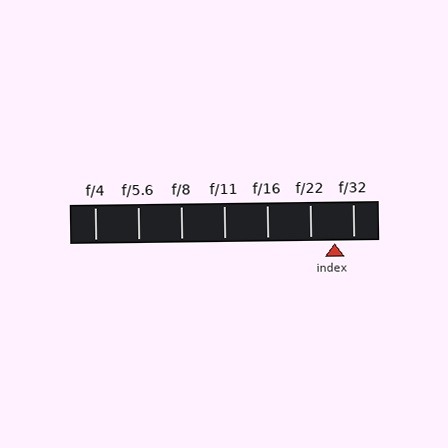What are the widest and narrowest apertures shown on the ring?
The widest aperture shown is f/4 and the narrowest is f/32.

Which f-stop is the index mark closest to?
The index mark is closest to f/32.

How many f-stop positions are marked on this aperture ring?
There are 7 f-stop positions marked.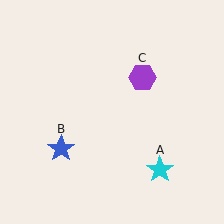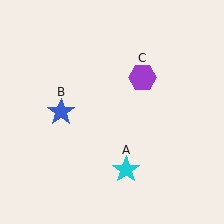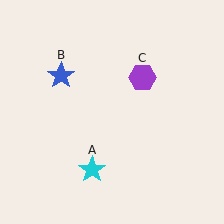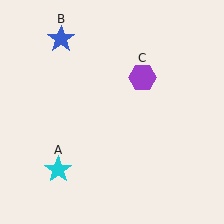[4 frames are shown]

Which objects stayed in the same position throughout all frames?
Purple hexagon (object C) remained stationary.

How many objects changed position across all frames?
2 objects changed position: cyan star (object A), blue star (object B).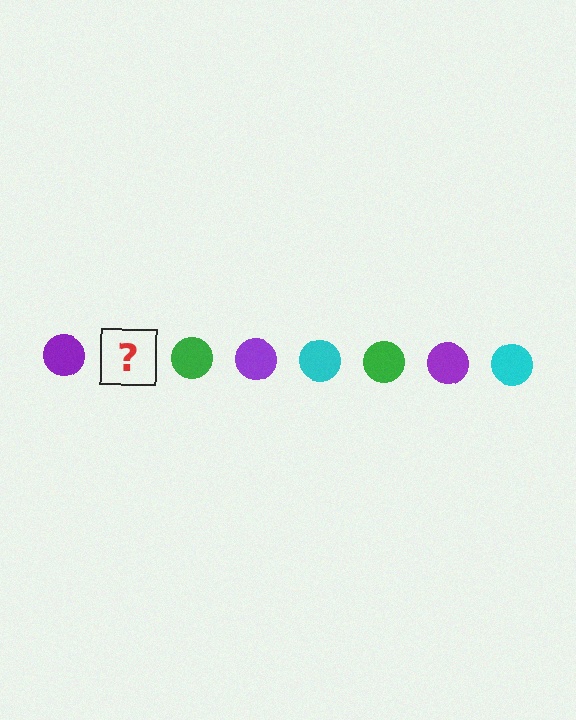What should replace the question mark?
The question mark should be replaced with a cyan circle.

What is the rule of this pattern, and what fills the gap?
The rule is that the pattern cycles through purple, cyan, green circles. The gap should be filled with a cyan circle.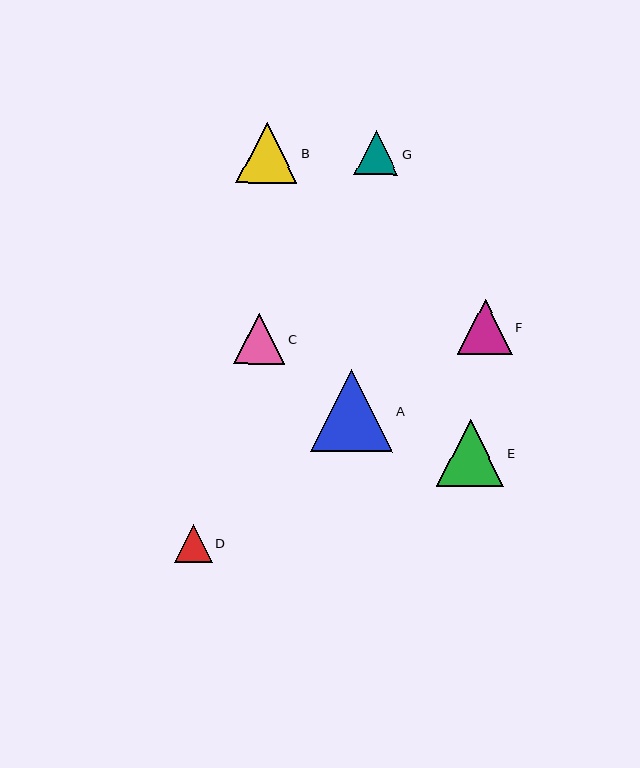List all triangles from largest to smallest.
From largest to smallest: A, E, B, F, C, G, D.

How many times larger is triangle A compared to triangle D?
Triangle A is approximately 2.1 times the size of triangle D.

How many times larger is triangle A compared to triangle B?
Triangle A is approximately 1.3 times the size of triangle B.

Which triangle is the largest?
Triangle A is the largest with a size of approximately 82 pixels.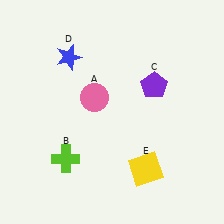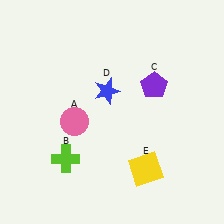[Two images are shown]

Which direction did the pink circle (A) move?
The pink circle (A) moved down.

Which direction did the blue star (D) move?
The blue star (D) moved right.